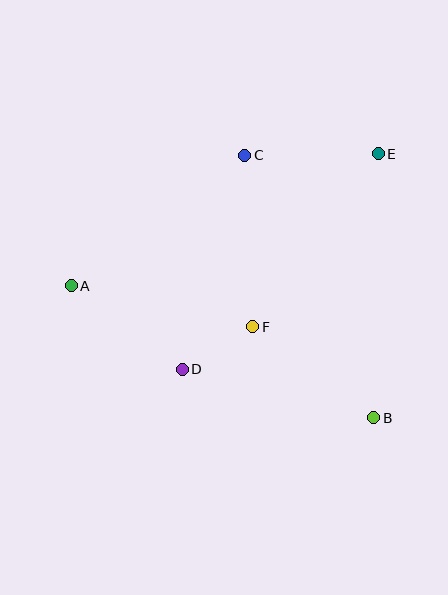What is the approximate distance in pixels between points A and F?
The distance between A and F is approximately 186 pixels.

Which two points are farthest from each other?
Points A and E are farthest from each other.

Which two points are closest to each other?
Points D and F are closest to each other.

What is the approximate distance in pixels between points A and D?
The distance between A and D is approximately 139 pixels.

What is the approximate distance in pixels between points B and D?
The distance between B and D is approximately 198 pixels.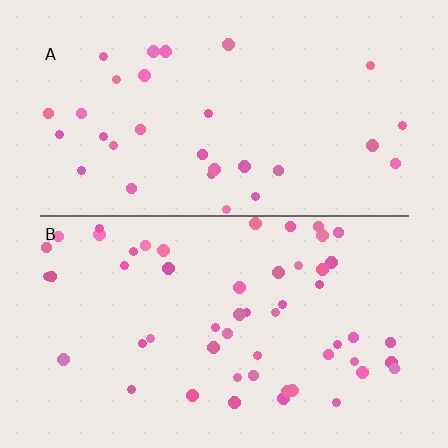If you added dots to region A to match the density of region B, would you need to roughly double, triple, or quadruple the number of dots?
Approximately double.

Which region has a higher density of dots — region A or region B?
B (the bottom).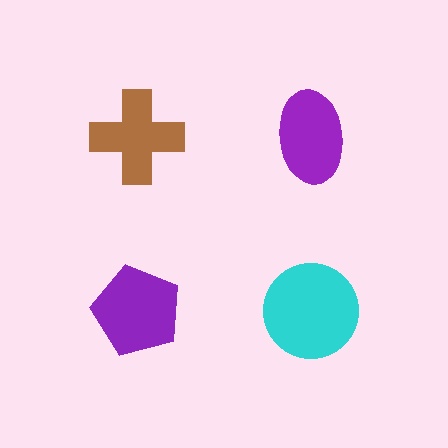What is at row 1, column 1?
A brown cross.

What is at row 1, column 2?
A purple ellipse.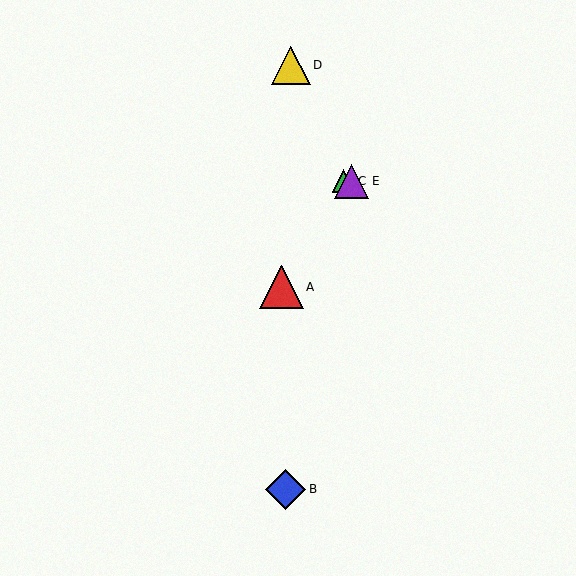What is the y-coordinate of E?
Object E is at y≈181.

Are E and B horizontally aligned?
No, E is at y≈181 and B is at y≈489.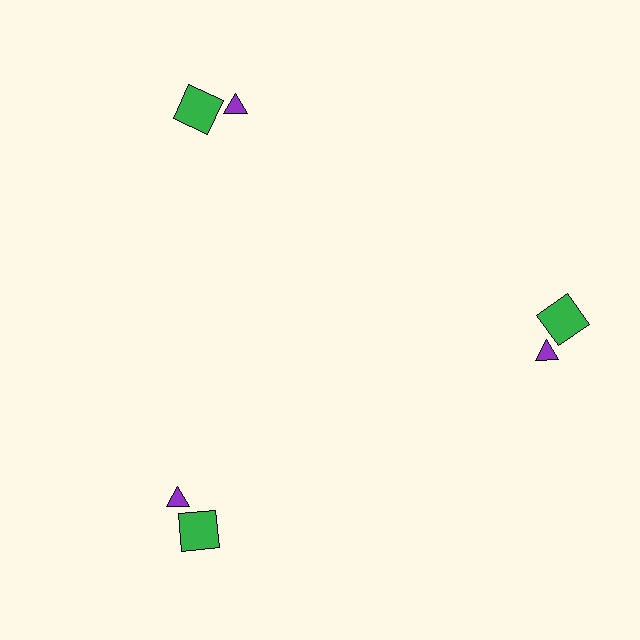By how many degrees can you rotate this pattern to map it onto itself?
The pattern maps onto itself every 120 degrees of rotation.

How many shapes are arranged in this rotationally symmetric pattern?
There are 6 shapes, arranged in 3 groups of 2.